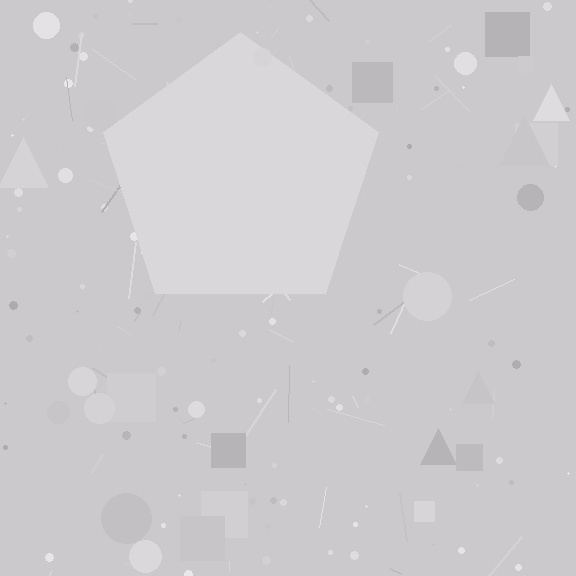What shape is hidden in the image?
A pentagon is hidden in the image.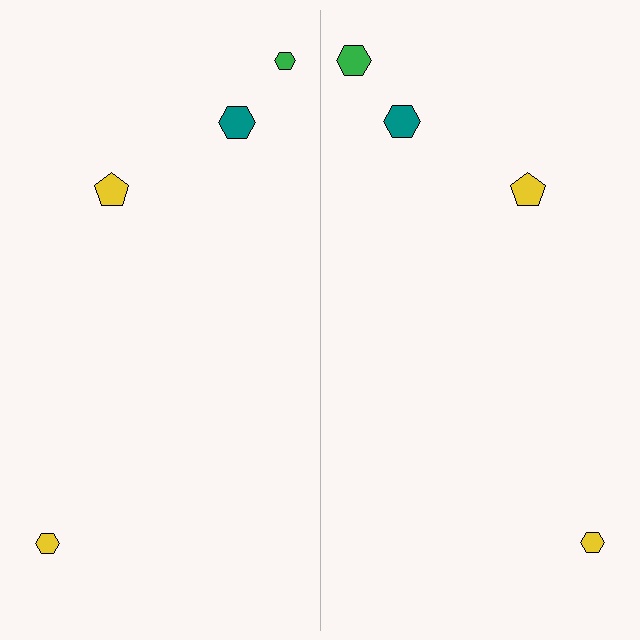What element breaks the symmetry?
The green hexagon on the right side has a different size than its mirror counterpart.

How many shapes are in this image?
There are 8 shapes in this image.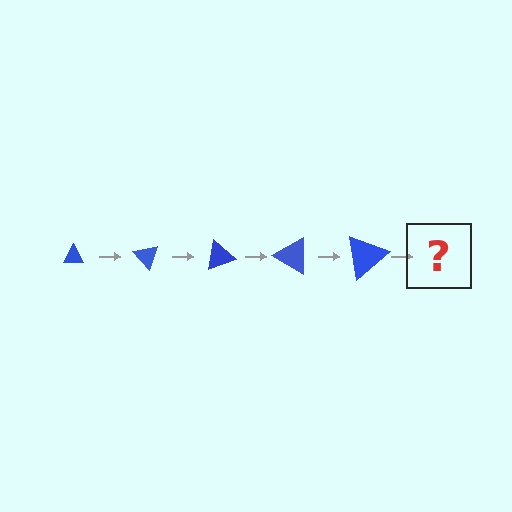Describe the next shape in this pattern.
It should be a triangle, larger than the previous one and rotated 250 degrees from the start.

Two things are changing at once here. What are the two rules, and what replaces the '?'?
The two rules are that the triangle grows larger each step and it rotates 50 degrees each step. The '?' should be a triangle, larger than the previous one and rotated 250 degrees from the start.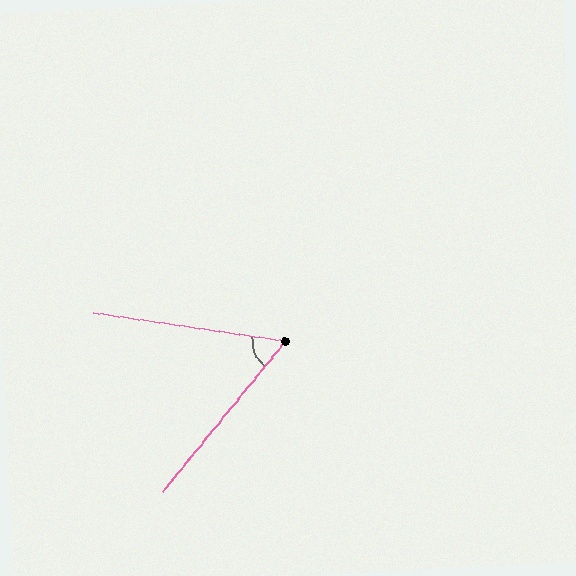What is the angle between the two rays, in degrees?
Approximately 59 degrees.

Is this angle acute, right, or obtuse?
It is acute.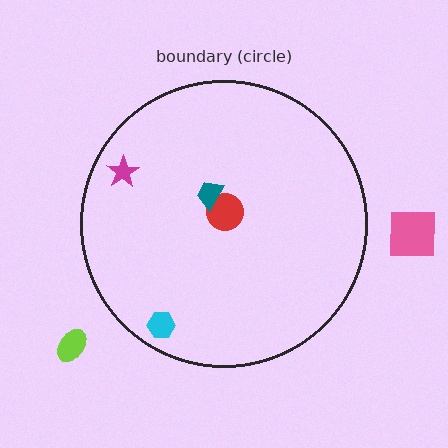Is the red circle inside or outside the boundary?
Inside.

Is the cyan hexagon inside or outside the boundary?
Inside.